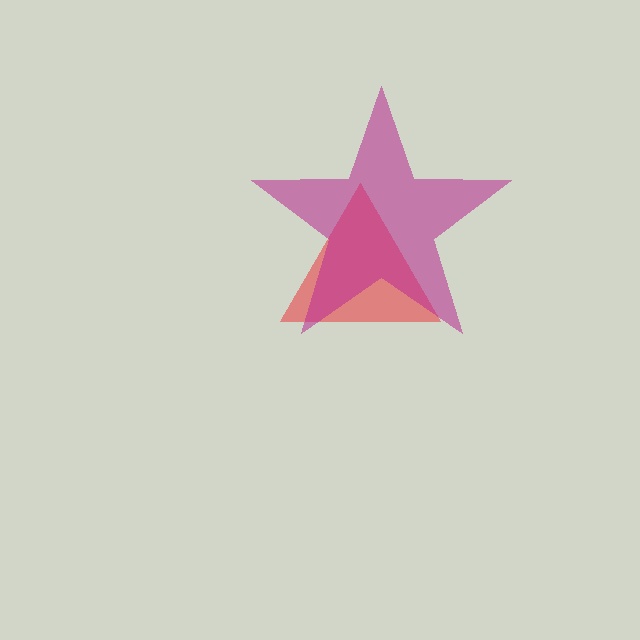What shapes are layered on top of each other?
The layered shapes are: a red triangle, a magenta star.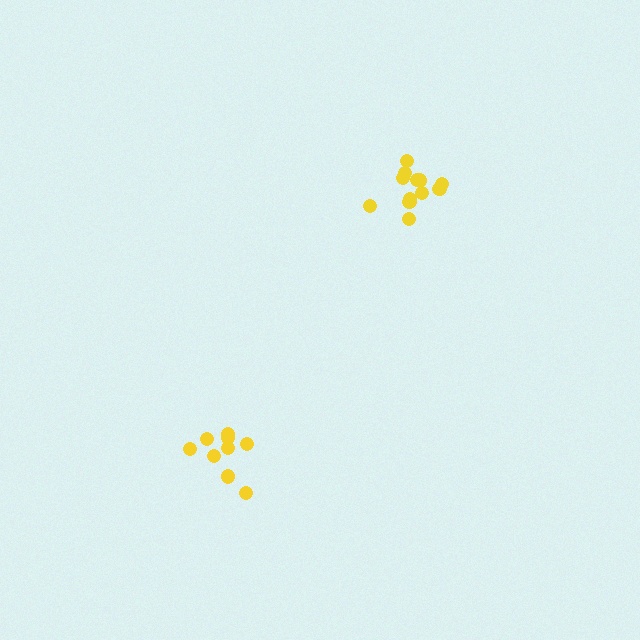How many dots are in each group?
Group 1: 12 dots, Group 2: 9 dots (21 total).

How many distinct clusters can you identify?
There are 2 distinct clusters.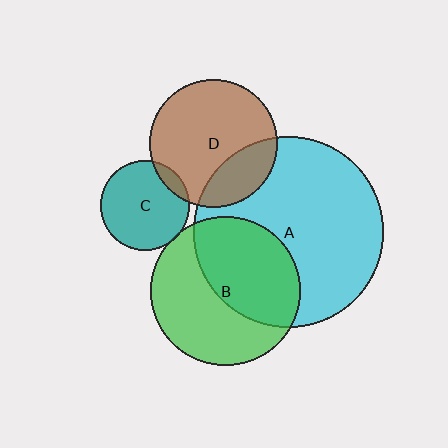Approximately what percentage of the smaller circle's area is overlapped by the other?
Approximately 25%.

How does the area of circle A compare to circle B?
Approximately 1.6 times.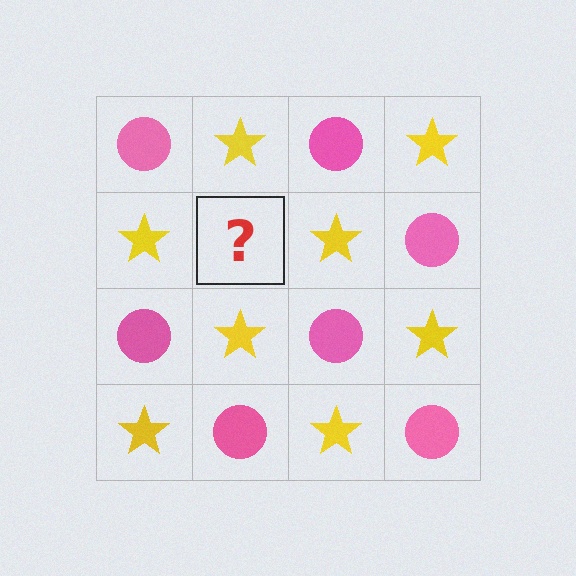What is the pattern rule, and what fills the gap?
The rule is that it alternates pink circle and yellow star in a checkerboard pattern. The gap should be filled with a pink circle.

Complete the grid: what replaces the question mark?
The question mark should be replaced with a pink circle.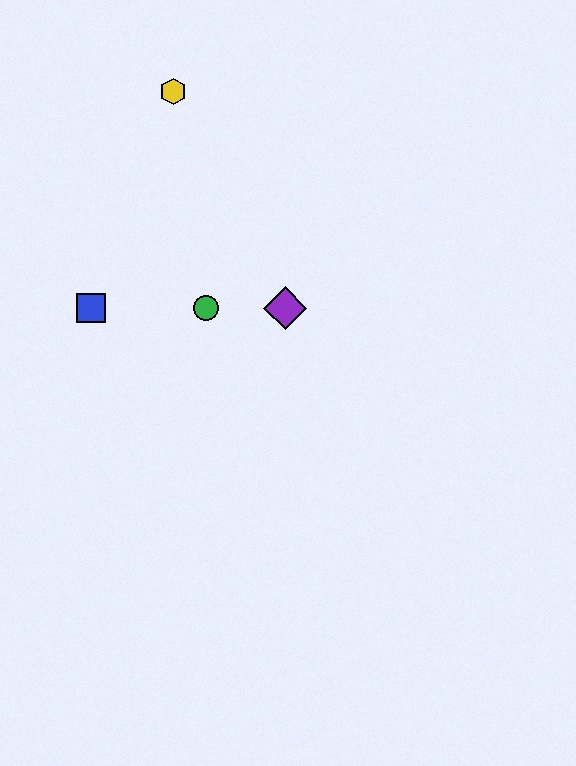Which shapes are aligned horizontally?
The red hexagon, the blue square, the green circle, the purple diamond are aligned horizontally.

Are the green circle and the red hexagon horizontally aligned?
Yes, both are at y≈308.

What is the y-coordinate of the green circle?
The green circle is at y≈308.